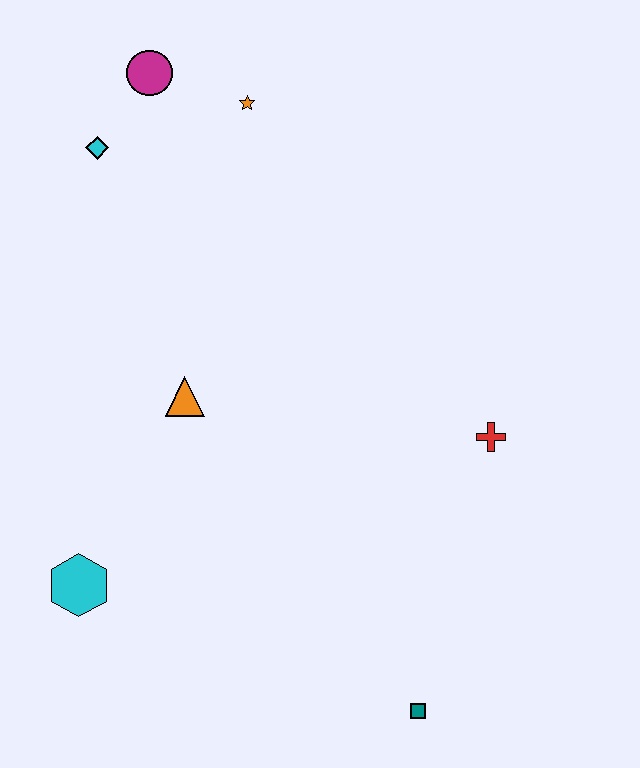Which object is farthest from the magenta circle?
The teal square is farthest from the magenta circle.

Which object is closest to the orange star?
The magenta circle is closest to the orange star.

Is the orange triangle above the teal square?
Yes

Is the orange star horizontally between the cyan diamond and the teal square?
Yes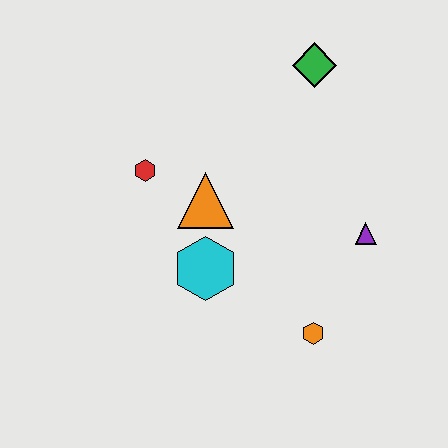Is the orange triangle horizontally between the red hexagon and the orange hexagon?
Yes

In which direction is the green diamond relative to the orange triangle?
The green diamond is above the orange triangle.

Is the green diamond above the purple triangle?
Yes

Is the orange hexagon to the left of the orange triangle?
No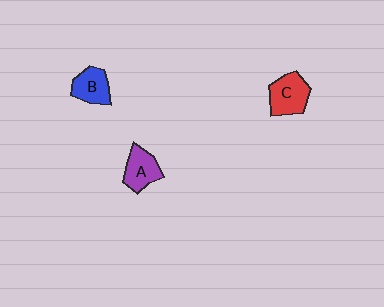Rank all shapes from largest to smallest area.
From largest to smallest: C (red), A (purple), B (blue).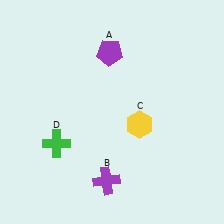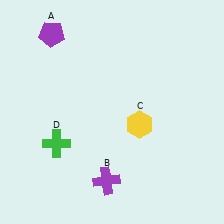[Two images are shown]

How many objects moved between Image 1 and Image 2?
1 object moved between the two images.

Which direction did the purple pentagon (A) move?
The purple pentagon (A) moved left.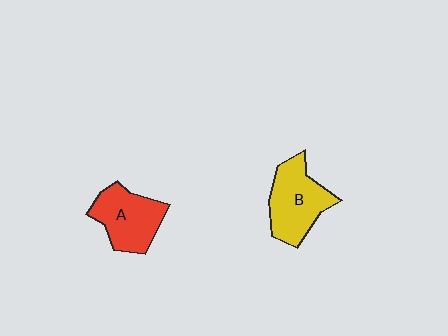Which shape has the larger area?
Shape B (yellow).